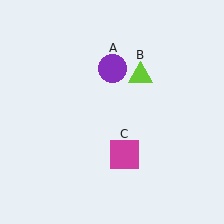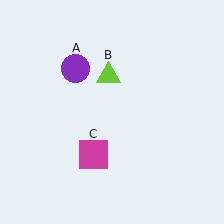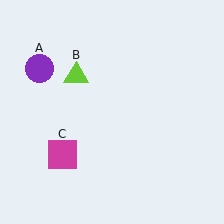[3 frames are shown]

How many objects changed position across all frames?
3 objects changed position: purple circle (object A), lime triangle (object B), magenta square (object C).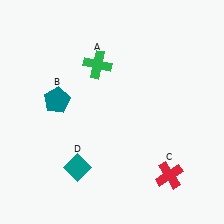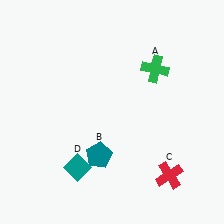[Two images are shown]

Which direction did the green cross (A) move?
The green cross (A) moved right.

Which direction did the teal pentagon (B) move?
The teal pentagon (B) moved down.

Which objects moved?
The objects that moved are: the green cross (A), the teal pentagon (B).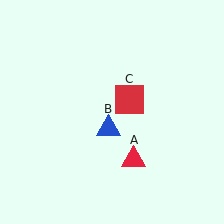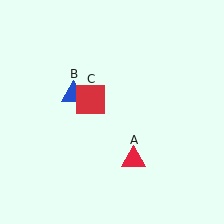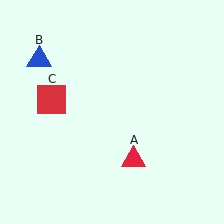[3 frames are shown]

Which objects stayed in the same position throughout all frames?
Red triangle (object A) remained stationary.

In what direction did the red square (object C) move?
The red square (object C) moved left.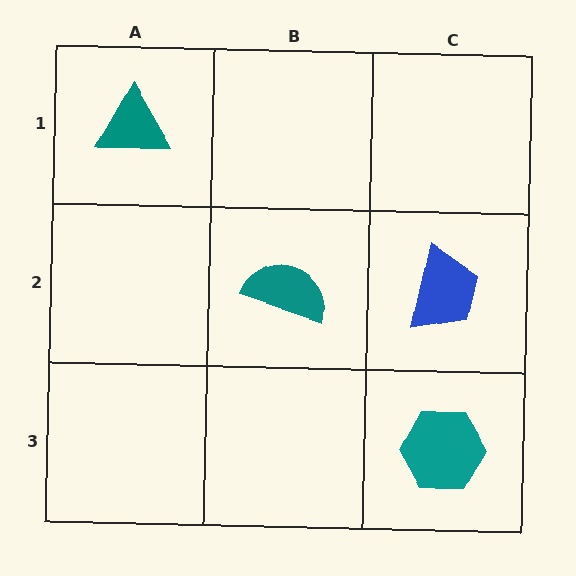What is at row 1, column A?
A teal triangle.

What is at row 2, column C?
A blue trapezoid.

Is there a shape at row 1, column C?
No, that cell is empty.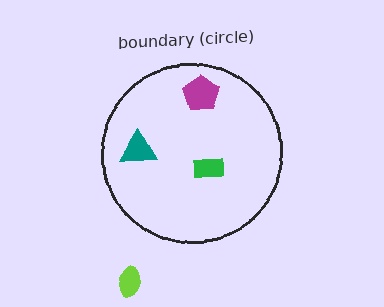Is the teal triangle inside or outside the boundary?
Inside.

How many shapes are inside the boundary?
3 inside, 1 outside.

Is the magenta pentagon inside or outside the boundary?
Inside.